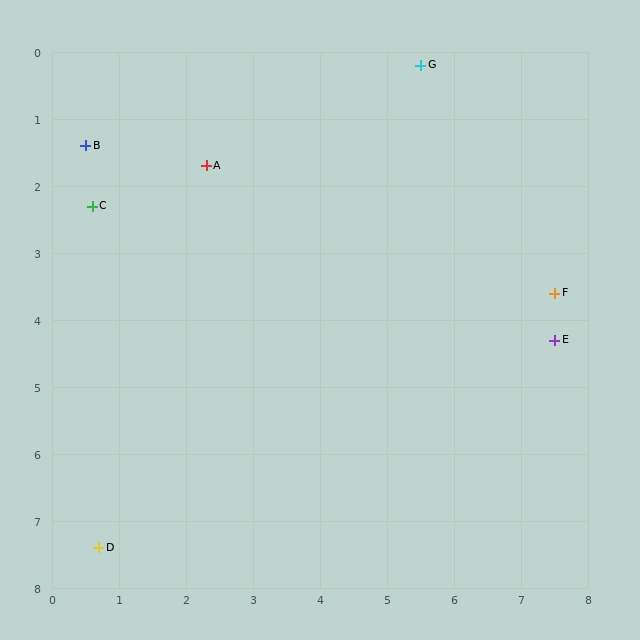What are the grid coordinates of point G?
Point G is at approximately (5.5, 0.2).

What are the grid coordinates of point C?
Point C is at approximately (0.6, 2.3).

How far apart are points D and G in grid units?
Points D and G are about 8.7 grid units apart.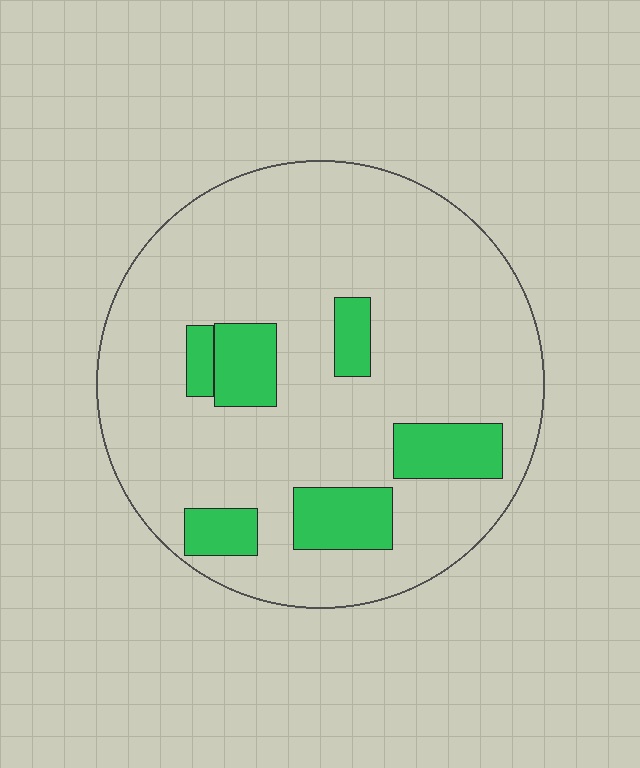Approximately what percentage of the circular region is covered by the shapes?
Approximately 15%.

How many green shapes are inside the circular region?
6.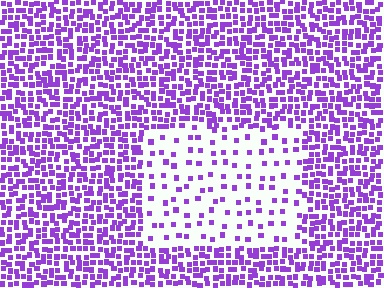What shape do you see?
I see a rectangle.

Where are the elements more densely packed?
The elements are more densely packed outside the rectangle boundary.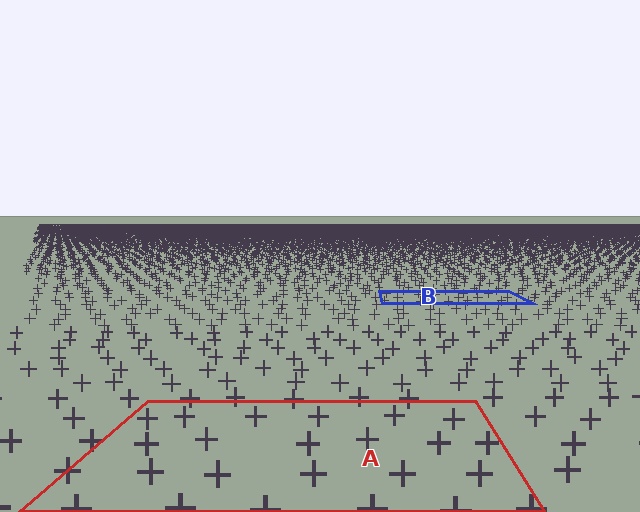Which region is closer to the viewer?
Region A is closer. The texture elements there are larger and more spread out.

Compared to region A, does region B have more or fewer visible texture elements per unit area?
Region B has more texture elements per unit area — they are packed more densely because it is farther away.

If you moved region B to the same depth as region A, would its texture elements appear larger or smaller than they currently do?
They would appear larger. At a closer depth, the same texture elements are projected at a bigger on-screen size.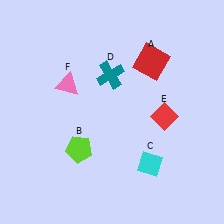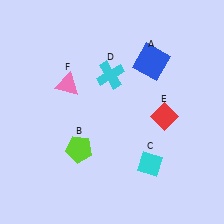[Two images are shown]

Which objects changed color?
A changed from red to blue. D changed from teal to cyan.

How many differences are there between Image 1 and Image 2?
There are 2 differences between the two images.